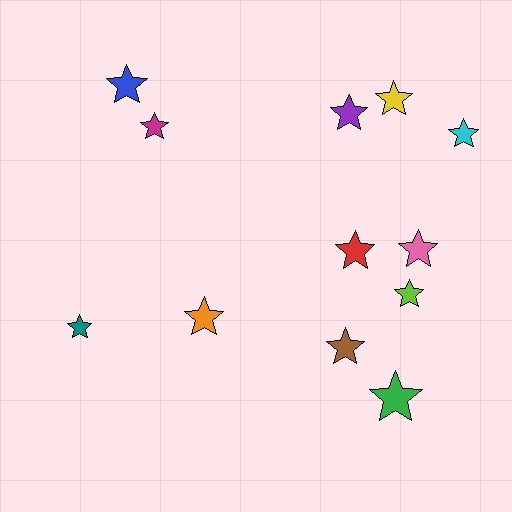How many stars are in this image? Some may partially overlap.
There are 12 stars.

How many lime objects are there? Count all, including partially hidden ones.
There is 1 lime object.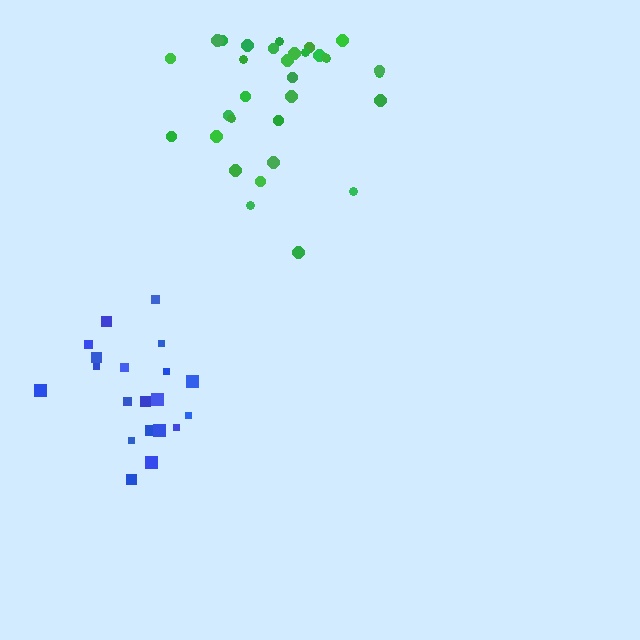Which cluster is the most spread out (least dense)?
Blue.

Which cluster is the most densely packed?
Green.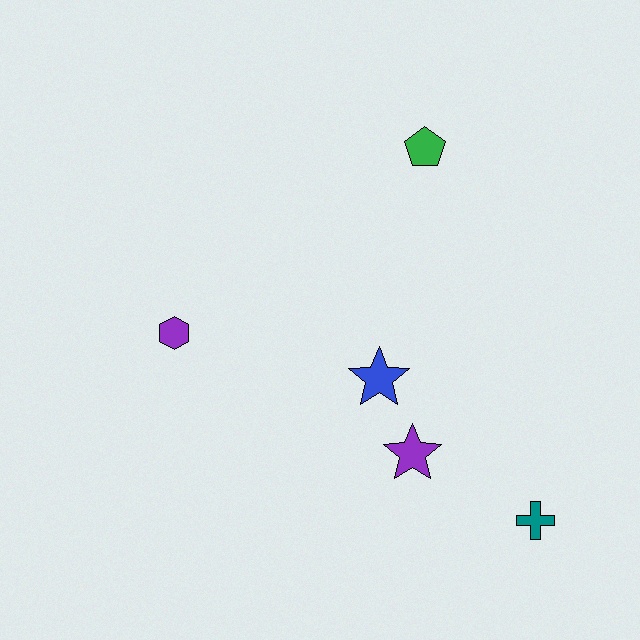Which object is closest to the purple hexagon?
The blue star is closest to the purple hexagon.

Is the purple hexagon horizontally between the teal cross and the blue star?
No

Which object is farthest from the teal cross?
The purple hexagon is farthest from the teal cross.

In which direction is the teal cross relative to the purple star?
The teal cross is to the right of the purple star.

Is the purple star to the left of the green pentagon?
Yes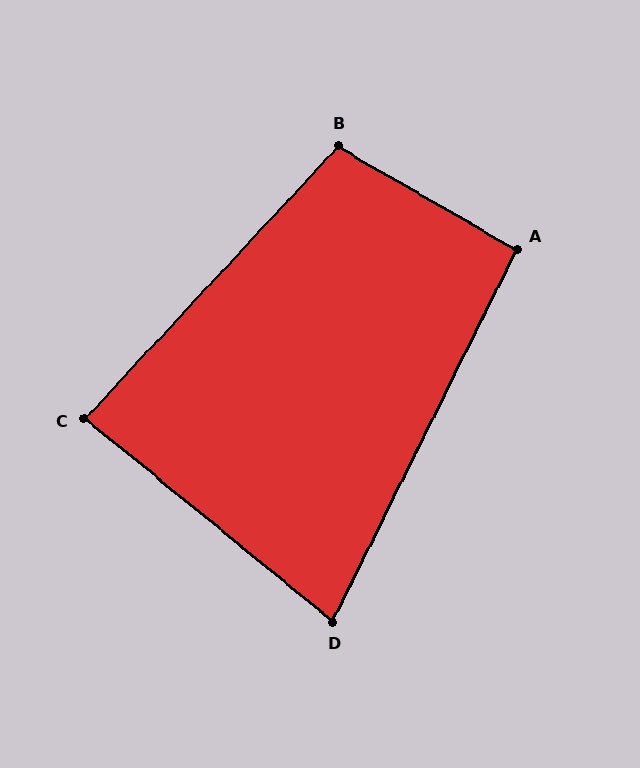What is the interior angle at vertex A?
Approximately 94 degrees (approximately right).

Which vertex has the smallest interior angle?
D, at approximately 77 degrees.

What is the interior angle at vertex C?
Approximately 86 degrees (approximately right).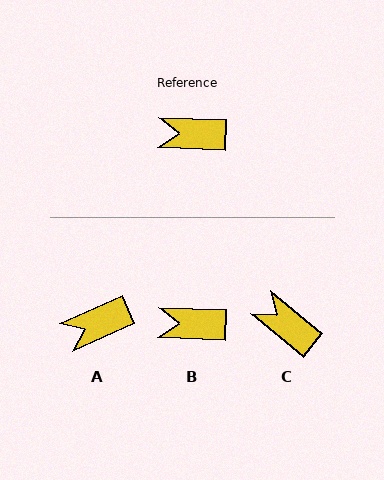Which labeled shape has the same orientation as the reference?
B.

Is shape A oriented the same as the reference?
No, it is off by about 26 degrees.